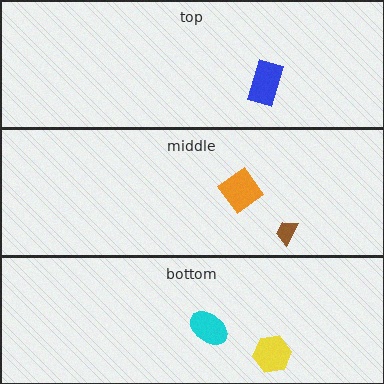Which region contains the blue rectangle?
The top region.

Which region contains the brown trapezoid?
The middle region.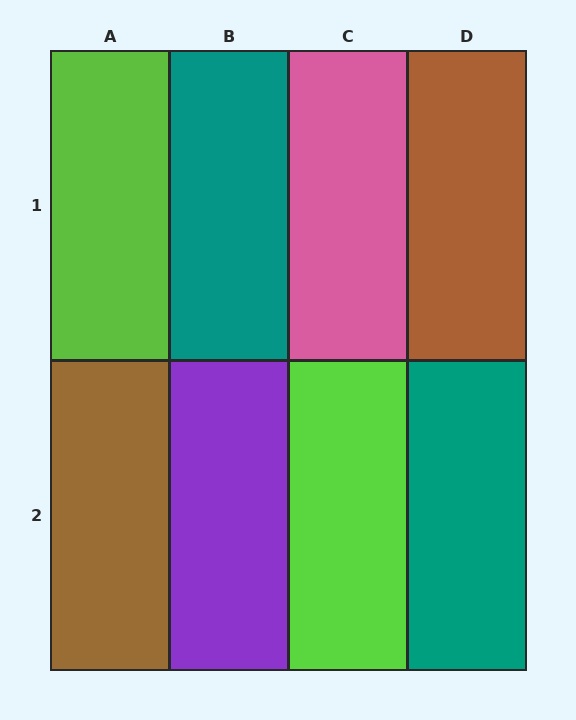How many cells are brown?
2 cells are brown.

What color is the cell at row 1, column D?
Brown.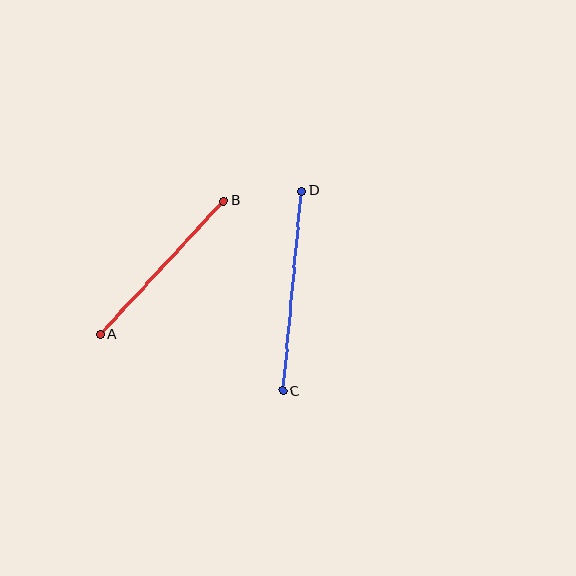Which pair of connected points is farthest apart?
Points C and D are farthest apart.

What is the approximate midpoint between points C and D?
The midpoint is at approximately (292, 291) pixels.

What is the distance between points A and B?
The distance is approximately 182 pixels.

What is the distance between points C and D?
The distance is approximately 201 pixels.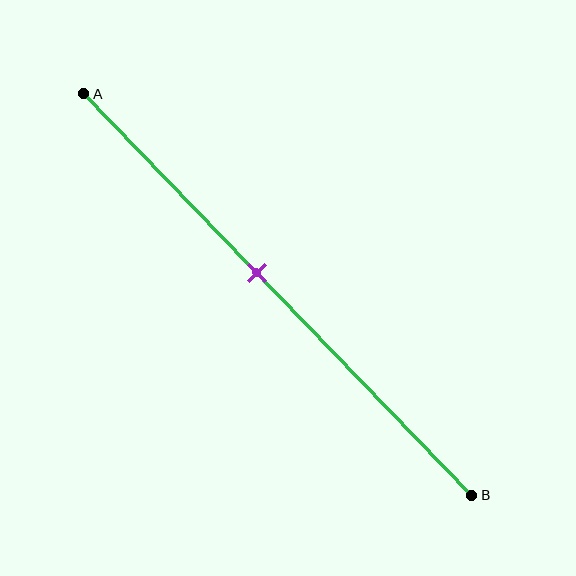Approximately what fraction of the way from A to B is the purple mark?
The purple mark is approximately 45% of the way from A to B.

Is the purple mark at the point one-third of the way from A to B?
No, the mark is at about 45% from A, not at the 33% one-third point.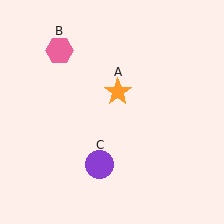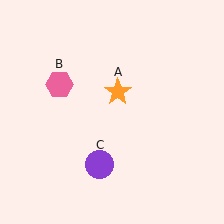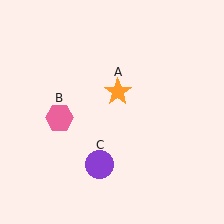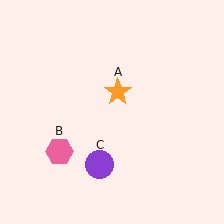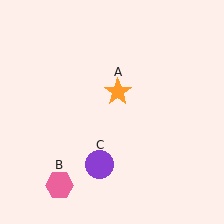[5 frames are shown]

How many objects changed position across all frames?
1 object changed position: pink hexagon (object B).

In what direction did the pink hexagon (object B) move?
The pink hexagon (object B) moved down.